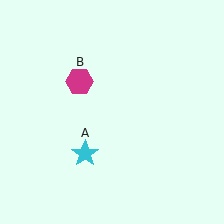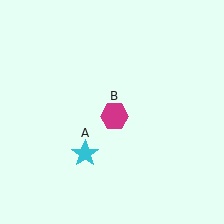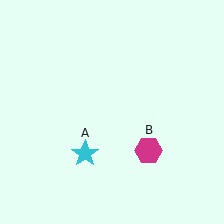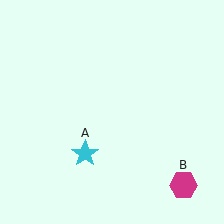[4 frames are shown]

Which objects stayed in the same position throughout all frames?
Cyan star (object A) remained stationary.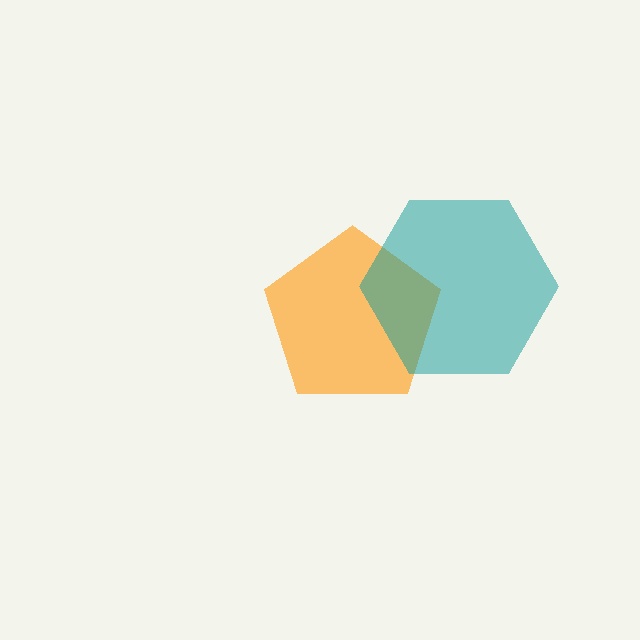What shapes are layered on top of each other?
The layered shapes are: an orange pentagon, a teal hexagon.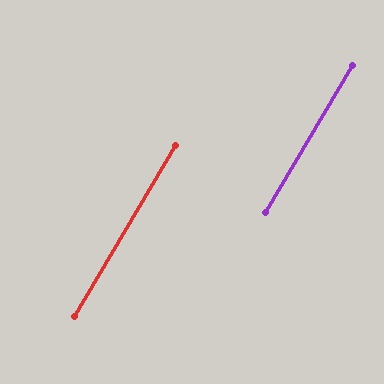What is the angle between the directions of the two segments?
Approximately 0 degrees.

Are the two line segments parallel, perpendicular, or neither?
Parallel — their directions differ by only 0.0°.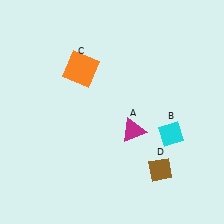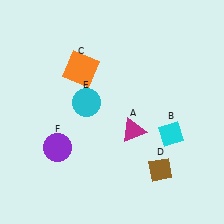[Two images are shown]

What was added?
A cyan circle (E), a purple circle (F) were added in Image 2.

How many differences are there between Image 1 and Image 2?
There are 2 differences between the two images.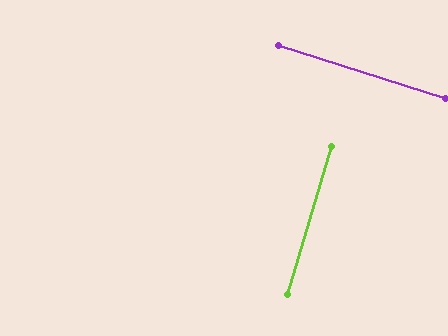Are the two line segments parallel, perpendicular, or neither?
Perpendicular — they meet at approximately 89°.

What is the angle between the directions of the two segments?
Approximately 89 degrees.